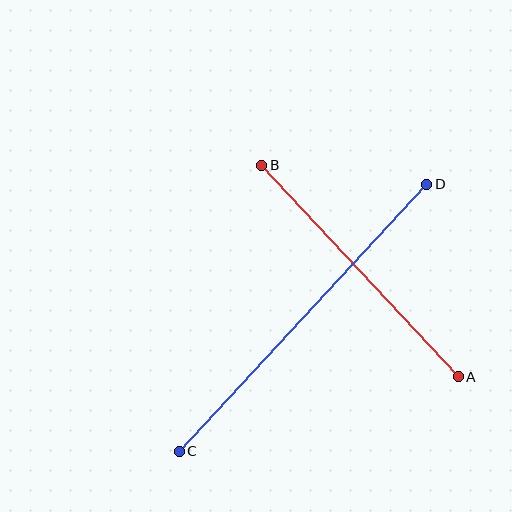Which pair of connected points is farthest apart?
Points C and D are farthest apart.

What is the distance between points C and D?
The distance is approximately 364 pixels.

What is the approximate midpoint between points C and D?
The midpoint is at approximately (303, 318) pixels.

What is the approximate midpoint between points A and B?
The midpoint is at approximately (360, 271) pixels.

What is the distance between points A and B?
The distance is approximately 289 pixels.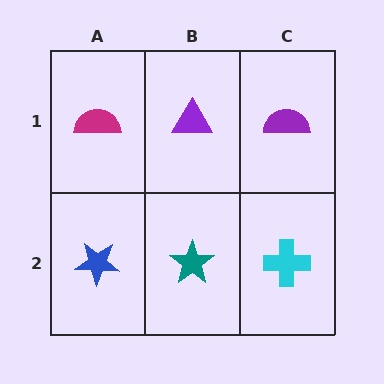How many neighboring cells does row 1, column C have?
2.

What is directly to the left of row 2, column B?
A blue star.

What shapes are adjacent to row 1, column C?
A cyan cross (row 2, column C), a purple triangle (row 1, column B).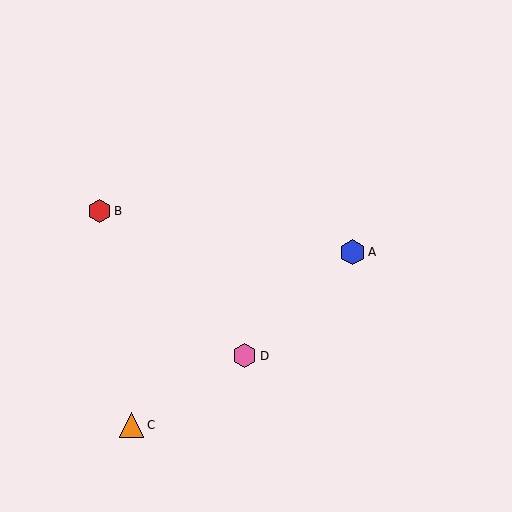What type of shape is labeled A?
Shape A is a blue hexagon.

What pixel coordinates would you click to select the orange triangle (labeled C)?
Click at (132, 425) to select the orange triangle C.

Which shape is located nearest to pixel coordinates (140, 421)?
The orange triangle (labeled C) at (132, 425) is nearest to that location.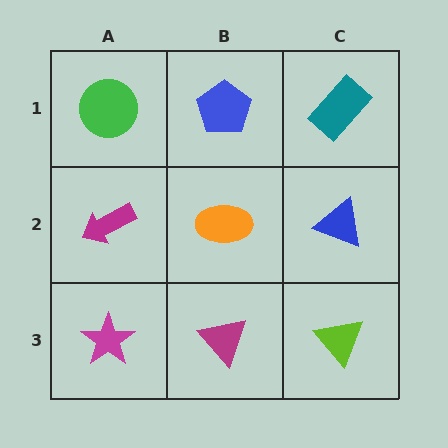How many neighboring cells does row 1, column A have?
2.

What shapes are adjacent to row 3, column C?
A blue triangle (row 2, column C), a magenta triangle (row 3, column B).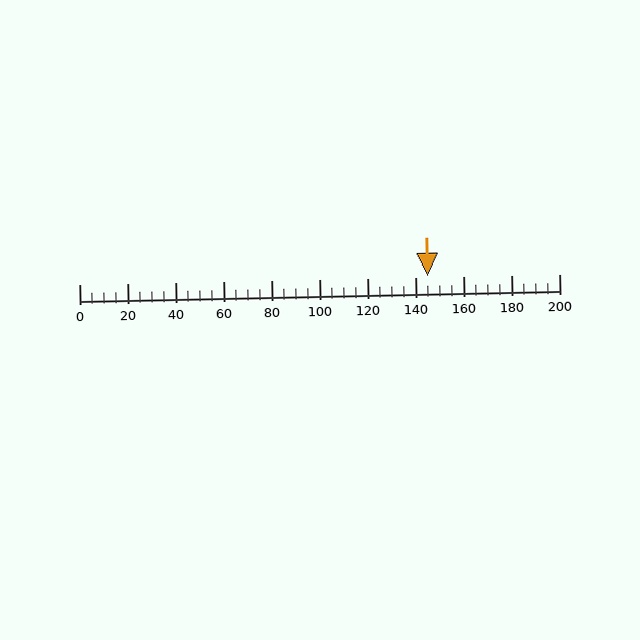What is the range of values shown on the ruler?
The ruler shows values from 0 to 200.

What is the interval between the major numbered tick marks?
The major tick marks are spaced 20 units apart.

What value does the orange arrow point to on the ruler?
The orange arrow points to approximately 145.